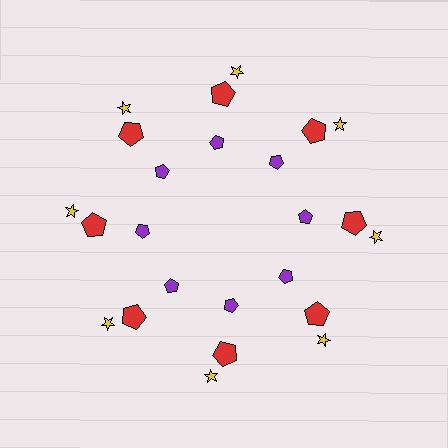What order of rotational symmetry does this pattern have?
This pattern has 8-fold rotational symmetry.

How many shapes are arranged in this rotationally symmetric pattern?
There are 24 shapes, arranged in 8 groups of 3.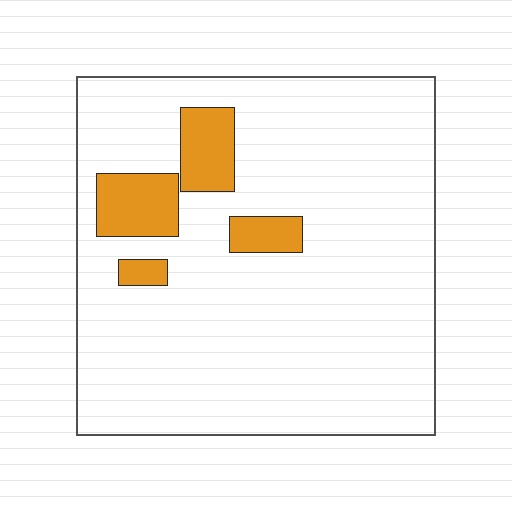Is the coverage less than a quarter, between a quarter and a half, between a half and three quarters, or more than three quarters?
Less than a quarter.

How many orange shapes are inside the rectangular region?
4.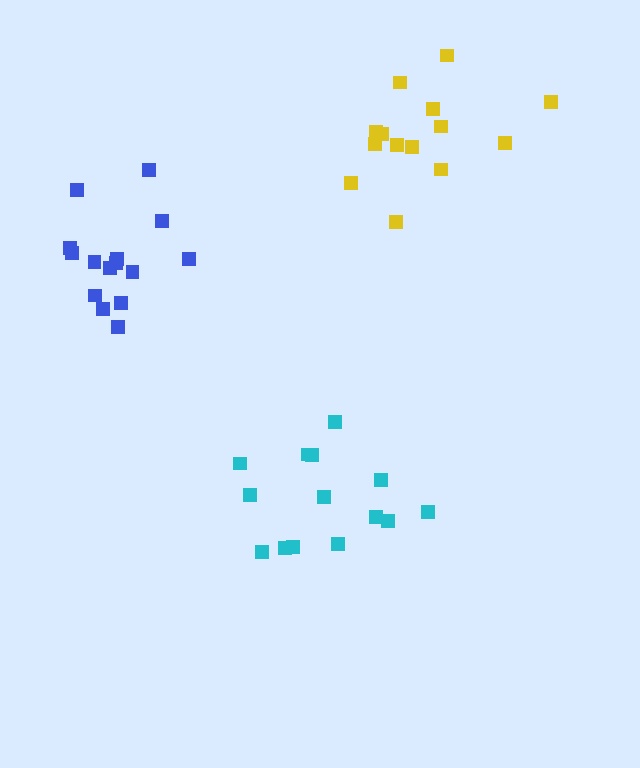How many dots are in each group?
Group 1: 14 dots, Group 2: 14 dots, Group 3: 15 dots (43 total).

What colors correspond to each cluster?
The clusters are colored: yellow, cyan, blue.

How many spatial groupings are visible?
There are 3 spatial groupings.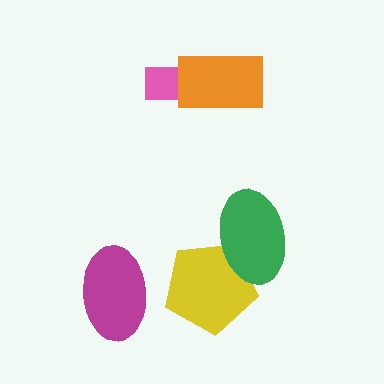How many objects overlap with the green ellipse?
1 object overlaps with the green ellipse.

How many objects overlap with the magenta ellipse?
0 objects overlap with the magenta ellipse.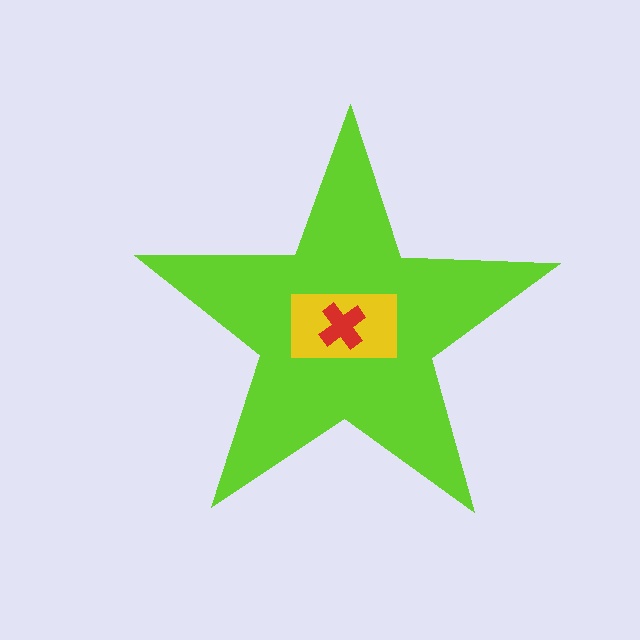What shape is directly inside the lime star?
The yellow rectangle.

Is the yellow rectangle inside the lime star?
Yes.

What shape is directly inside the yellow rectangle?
The red cross.